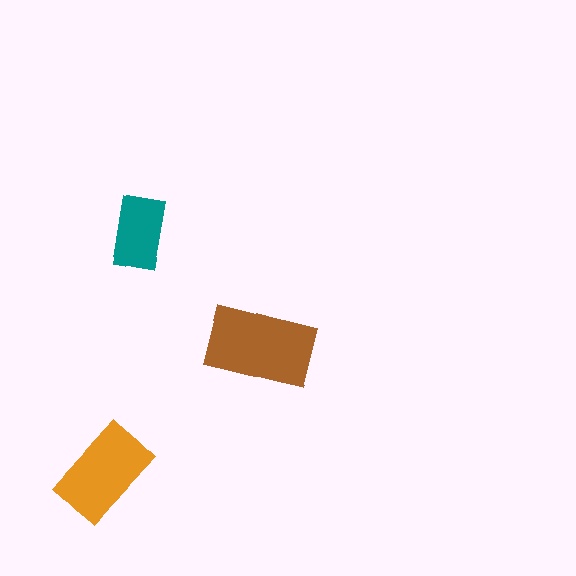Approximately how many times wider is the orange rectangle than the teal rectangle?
About 1.5 times wider.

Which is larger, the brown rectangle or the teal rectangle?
The brown one.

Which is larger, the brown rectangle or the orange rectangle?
The brown one.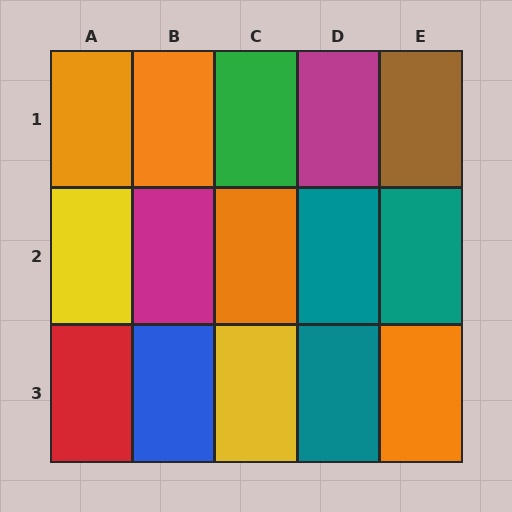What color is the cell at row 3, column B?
Blue.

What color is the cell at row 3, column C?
Yellow.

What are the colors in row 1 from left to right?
Orange, orange, green, magenta, brown.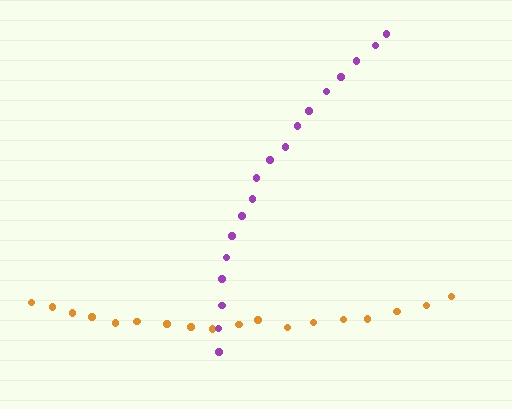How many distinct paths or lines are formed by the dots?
There are 2 distinct paths.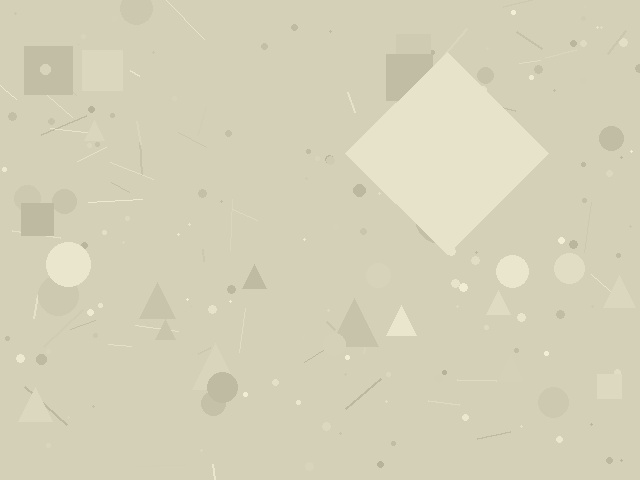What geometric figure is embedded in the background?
A diamond is embedded in the background.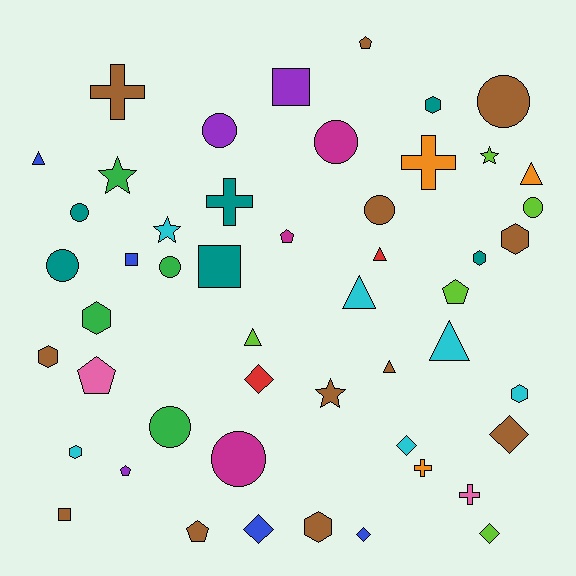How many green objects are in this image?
There are 4 green objects.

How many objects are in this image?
There are 50 objects.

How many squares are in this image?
There are 4 squares.